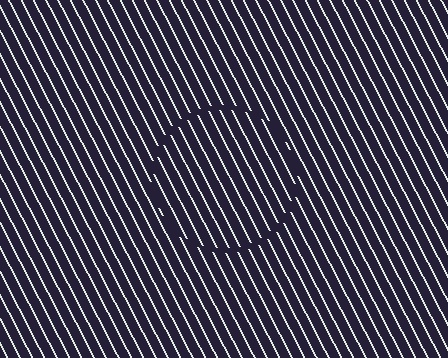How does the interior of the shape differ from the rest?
The interior of the shape contains the same grating, shifted by half a period — the contour is defined by the phase discontinuity where line-ends from the inner and outer gratings abut.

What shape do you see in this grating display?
An illusory circle. The interior of the shape contains the same grating, shifted by half a period — the contour is defined by the phase discontinuity where line-ends from the inner and outer gratings abut.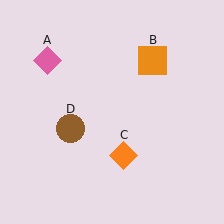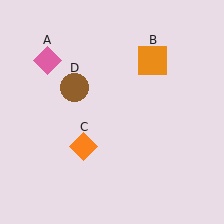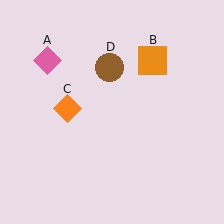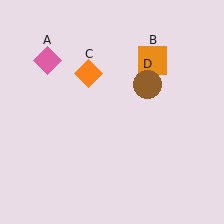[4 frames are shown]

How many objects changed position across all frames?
2 objects changed position: orange diamond (object C), brown circle (object D).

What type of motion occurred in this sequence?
The orange diamond (object C), brown circle (object D) rotated clockwise around the center of the scene.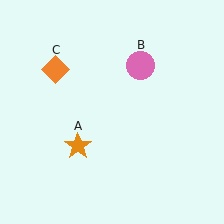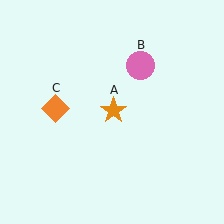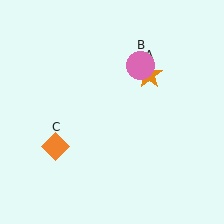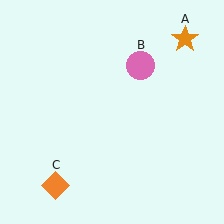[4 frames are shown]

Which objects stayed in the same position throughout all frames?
Pink circle (object B) remained stationary.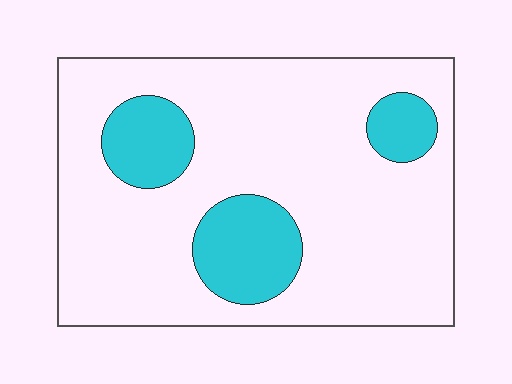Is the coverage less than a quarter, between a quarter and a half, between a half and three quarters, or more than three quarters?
Less than a quarter.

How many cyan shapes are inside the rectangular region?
3.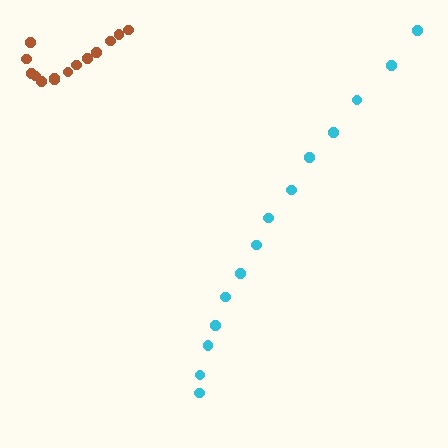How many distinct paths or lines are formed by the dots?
There are 2 distinct paths.